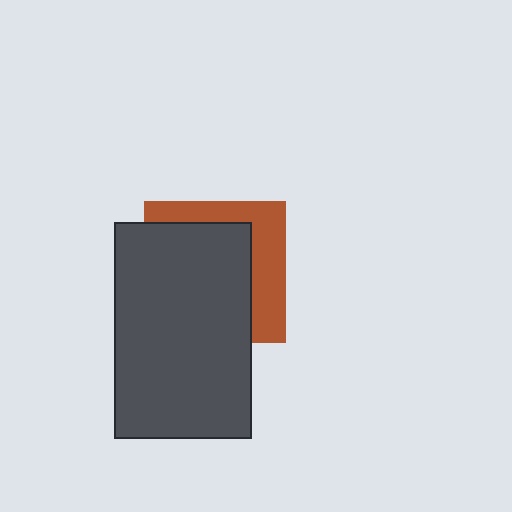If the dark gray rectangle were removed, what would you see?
You would see the complete brown square.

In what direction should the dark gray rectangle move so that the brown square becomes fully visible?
The dark gray rectangle should move toward the lower-left. That is the shortest direction to clear the overlap and leave the brown square fully visible.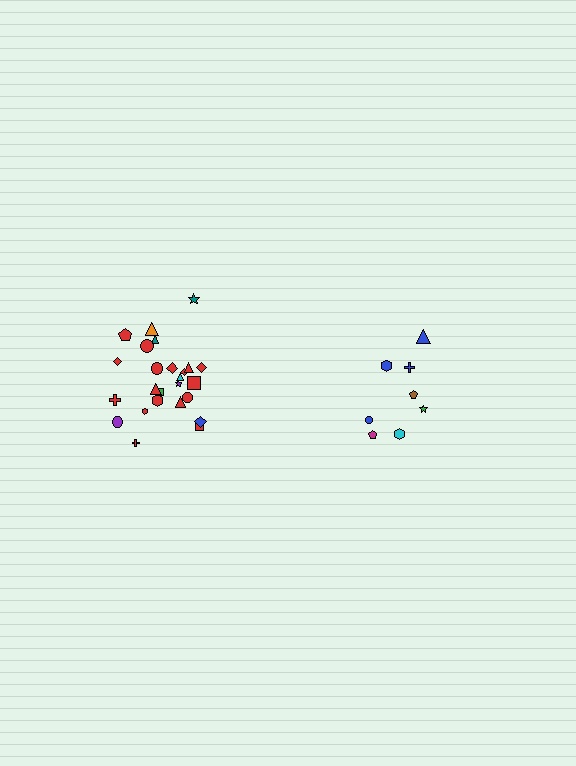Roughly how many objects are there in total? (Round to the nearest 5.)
Roughly 35 objects in total.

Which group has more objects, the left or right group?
The left group.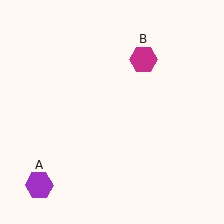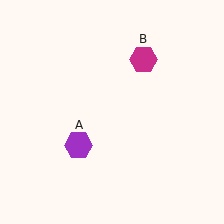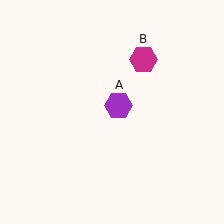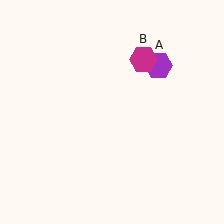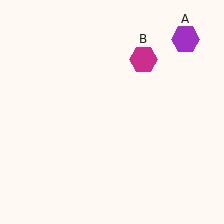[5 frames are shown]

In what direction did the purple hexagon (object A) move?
The purple hexagon (object A) moved up and to the right.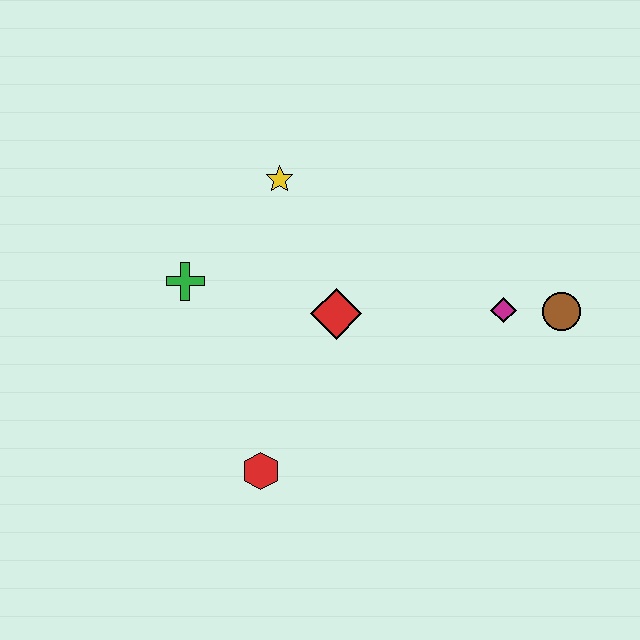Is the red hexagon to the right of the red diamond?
No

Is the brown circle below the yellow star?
Yes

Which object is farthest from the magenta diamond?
The green cross is farthest from the magenta diamond.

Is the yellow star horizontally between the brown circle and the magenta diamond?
No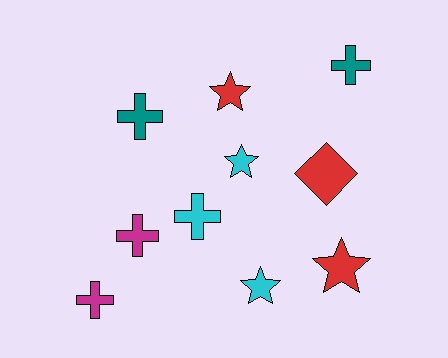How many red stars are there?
There are 2 red stars.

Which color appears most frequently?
Red, with 3 objects.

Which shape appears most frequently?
Cross, with 5 objects.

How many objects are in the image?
There are 10 objects.